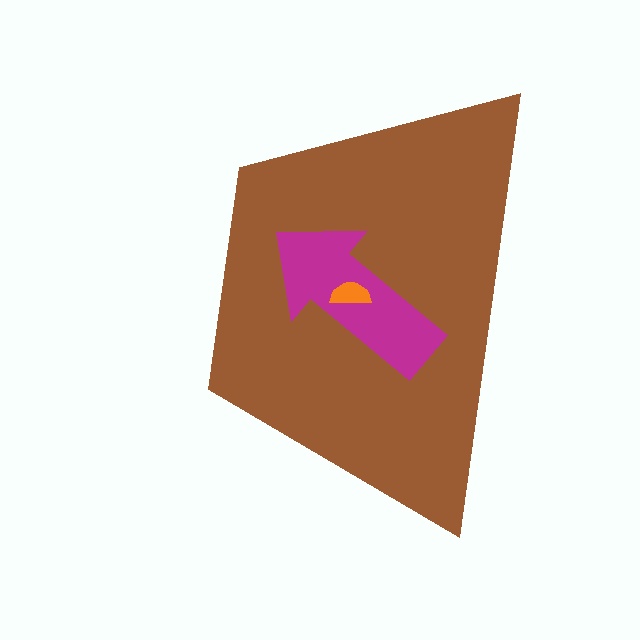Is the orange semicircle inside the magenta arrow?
Yes.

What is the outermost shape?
The brown trapezoid.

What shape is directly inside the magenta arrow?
The orange semicircle.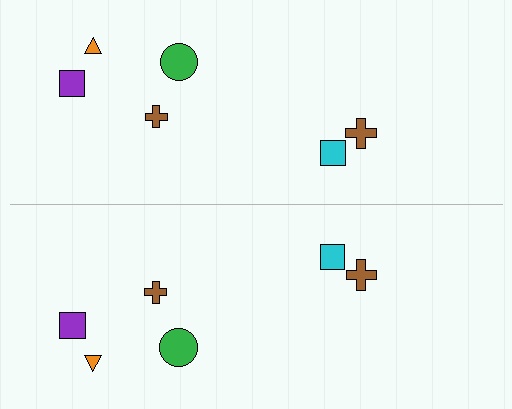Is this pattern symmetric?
Yes, this pattern has bilateral (reflection) symmetry.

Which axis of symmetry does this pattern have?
The pattern has a horizontal axis of symmetry running through the center of the image.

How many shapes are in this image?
There are 12 shapes in this image.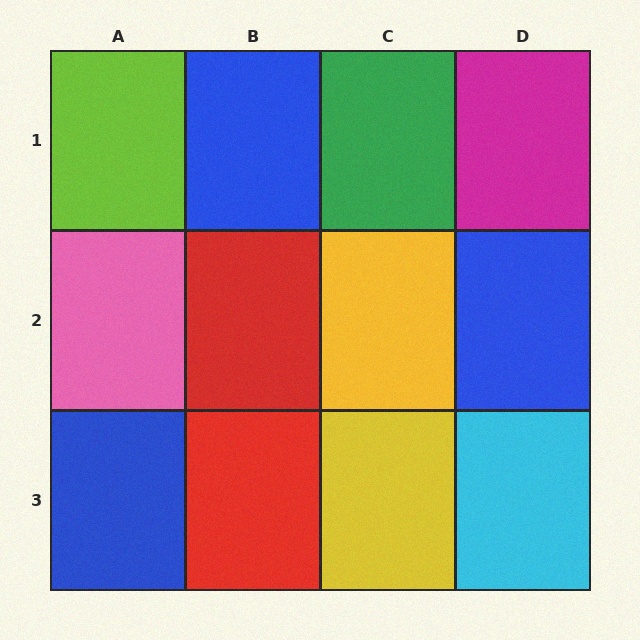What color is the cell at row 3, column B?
Red.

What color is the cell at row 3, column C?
Yellow.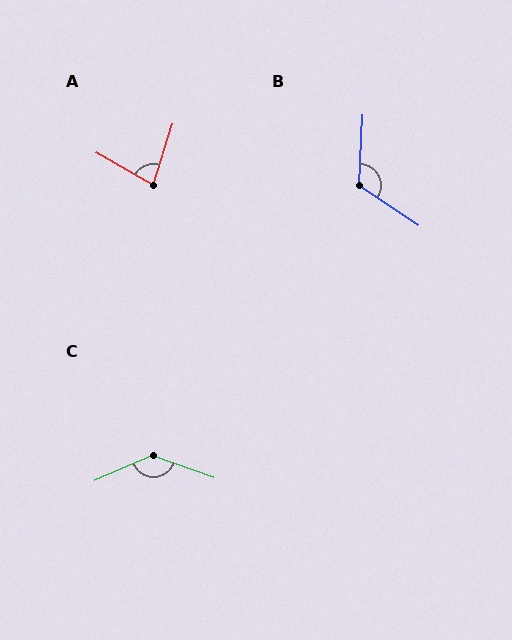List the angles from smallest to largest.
A (77°), B (121°), C (137°).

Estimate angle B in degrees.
Approximately 121 degrees.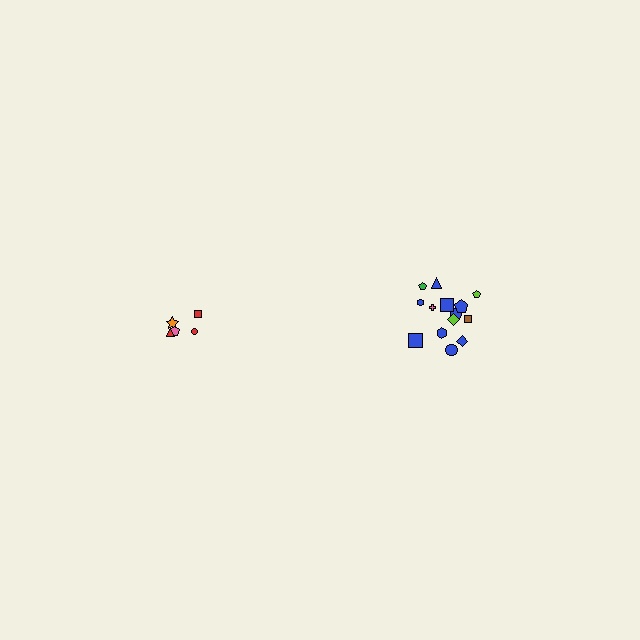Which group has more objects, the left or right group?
The right group.